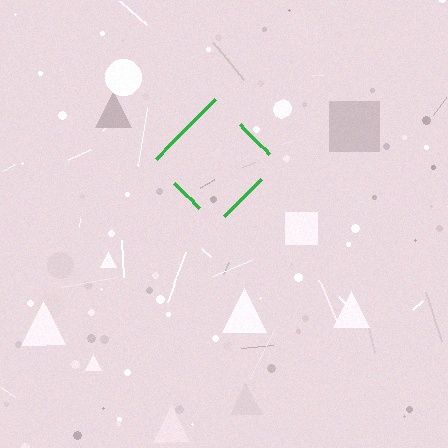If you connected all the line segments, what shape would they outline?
They would outline a diamond.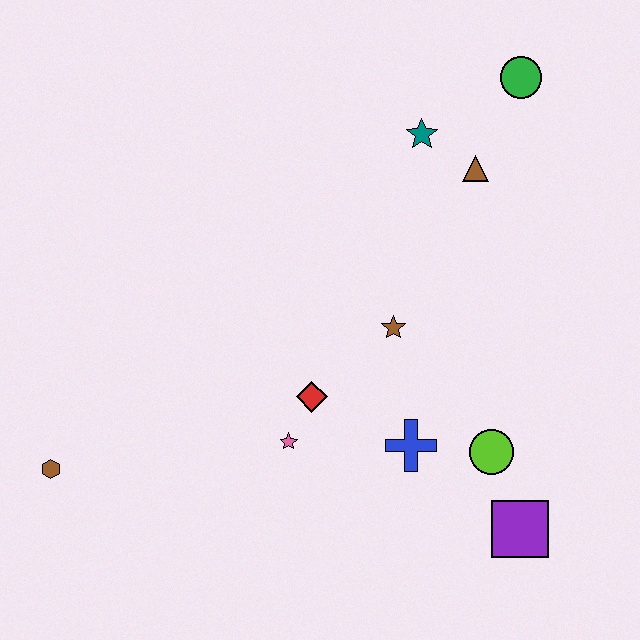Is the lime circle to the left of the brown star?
No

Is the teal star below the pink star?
No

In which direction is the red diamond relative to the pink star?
The red diamond is above the pink star.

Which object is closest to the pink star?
The red diamond is closest to the pink star.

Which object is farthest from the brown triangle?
The brown hexagon is farthest from the brown triangle.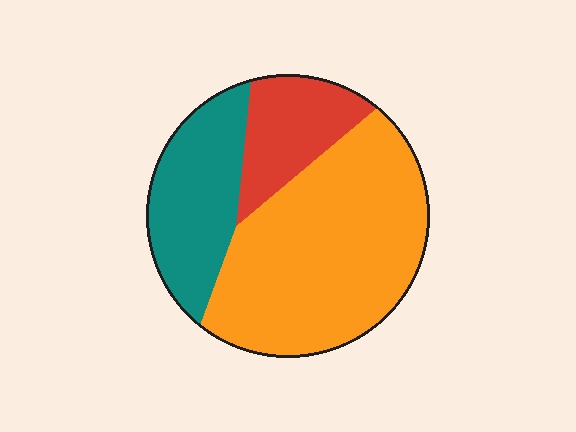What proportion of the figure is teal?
Teal takes up about one quarter (1/4) of the figure.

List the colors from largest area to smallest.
From largest to smallest: orange, teal, red.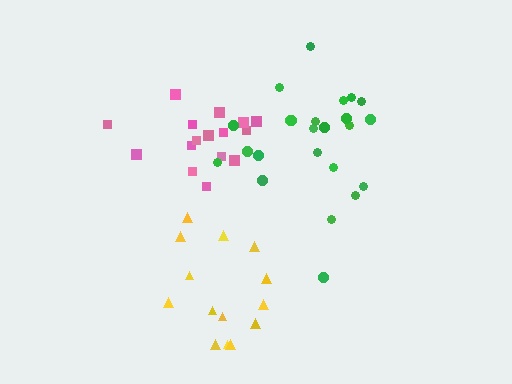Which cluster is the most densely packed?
Pink.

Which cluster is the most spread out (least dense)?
Yellow.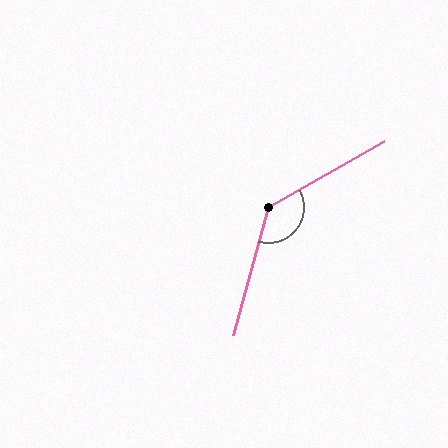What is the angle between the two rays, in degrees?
Approximately 135 degrees.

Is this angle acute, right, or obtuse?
It is obtuse.